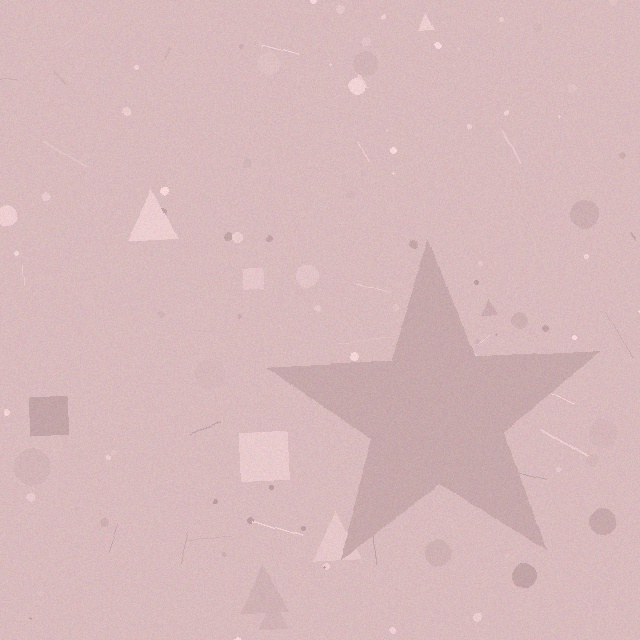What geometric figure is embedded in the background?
A star is embedded in the background.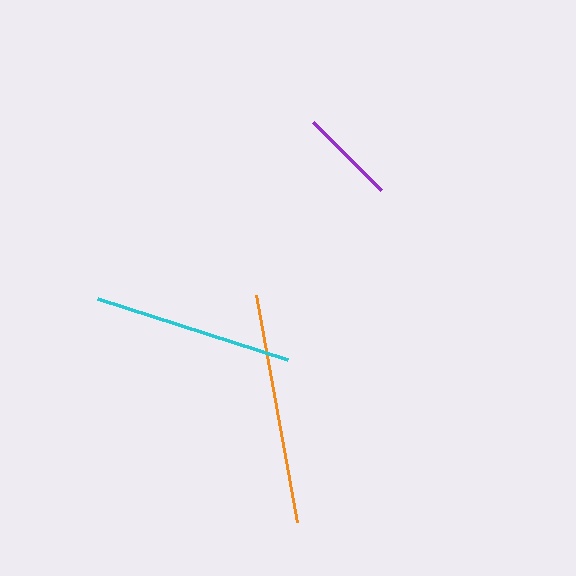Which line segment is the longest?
The orange line is the longest at approximately 231 pixels.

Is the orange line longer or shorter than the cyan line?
The orange line is longer than the cyan line.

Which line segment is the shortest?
The purple line is the shortest at approximately 96 pixels.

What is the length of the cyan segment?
The cyan segment is approximately 200 pixels long.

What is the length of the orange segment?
The orange segment is approximately 231 pixels long.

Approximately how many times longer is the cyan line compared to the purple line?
The cyan line is approximately 2.1 times the length of the purple line.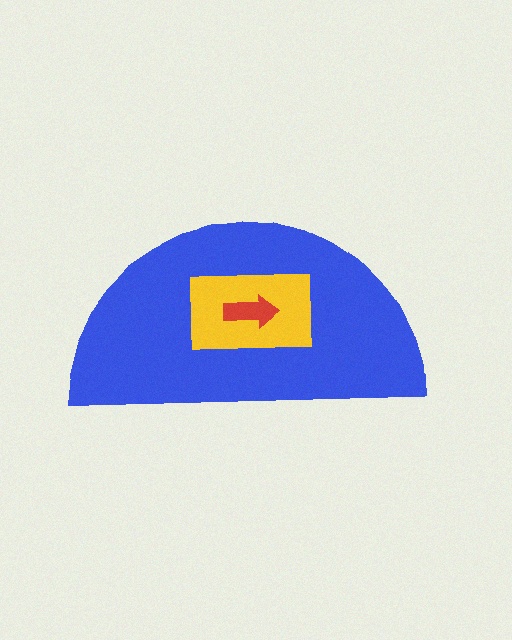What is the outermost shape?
The blue semicircle.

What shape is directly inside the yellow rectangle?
The red arrow.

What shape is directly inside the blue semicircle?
The yellow rectangle.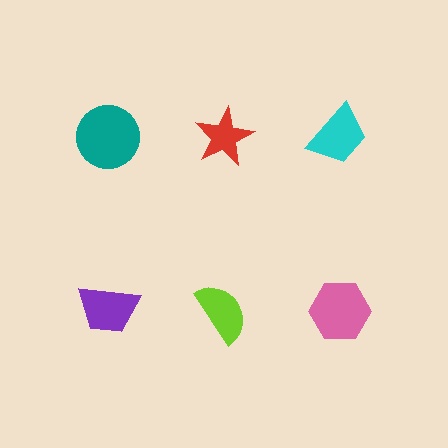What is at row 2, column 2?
A lime semicircle.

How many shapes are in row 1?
3 shapes.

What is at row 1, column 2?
A red star.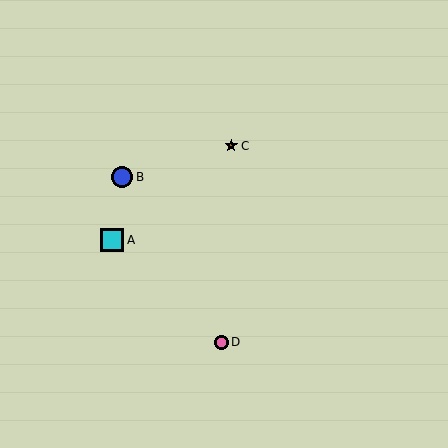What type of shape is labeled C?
Shape C is a brown star.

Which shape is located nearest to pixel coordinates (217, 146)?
The brown star (labeled C) at (231, 146) is nearest to that location.